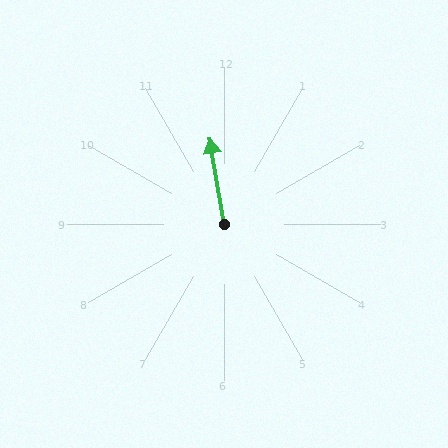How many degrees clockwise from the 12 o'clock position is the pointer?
Approximately 351 degrees.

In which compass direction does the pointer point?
North.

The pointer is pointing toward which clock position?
Roughly 12 o'clock.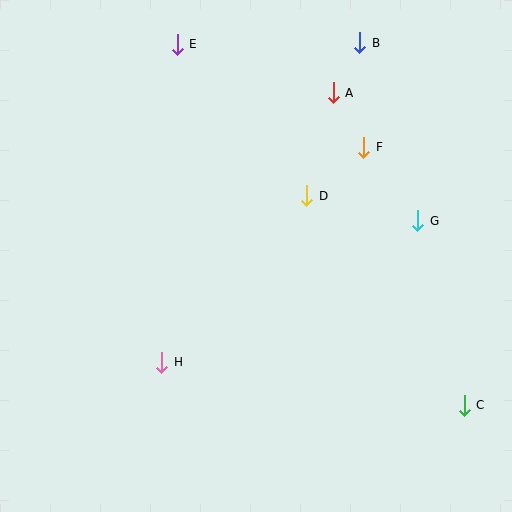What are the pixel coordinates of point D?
Point D is at (307, 196).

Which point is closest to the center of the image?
Point D at (307, 196) is closest to the center.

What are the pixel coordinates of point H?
Point H is at (162, 362).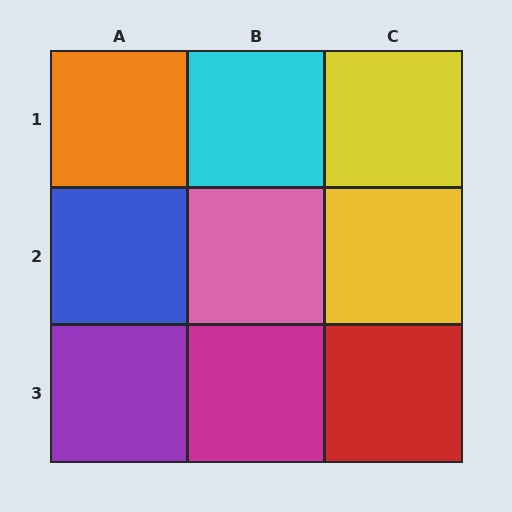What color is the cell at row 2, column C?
Yellow.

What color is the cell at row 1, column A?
Orange.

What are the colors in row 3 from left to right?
Purple, magenta, red.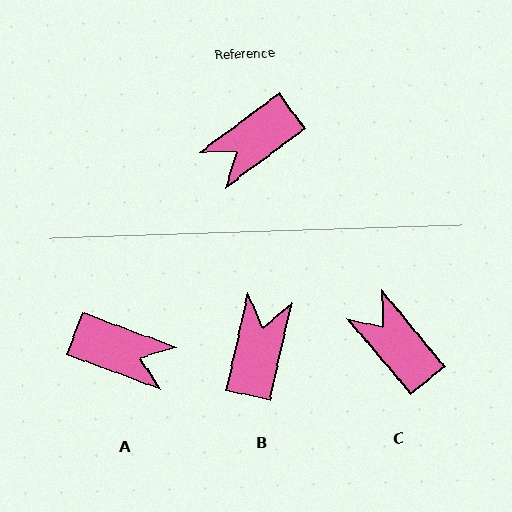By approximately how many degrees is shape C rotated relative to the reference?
Approximately 87 degrees clockwise.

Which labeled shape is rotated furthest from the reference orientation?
B, about 139 degrees away.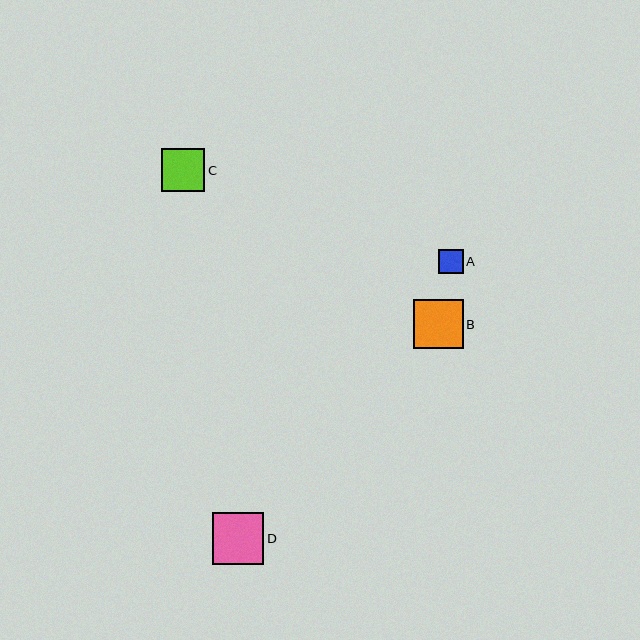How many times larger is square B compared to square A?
Square B is approximately 2.0 times the size of square A.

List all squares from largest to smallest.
From largest to smallest: D, B, C, A.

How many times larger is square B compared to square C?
Square B is approximately 1.1 times the size of square C.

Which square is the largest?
Square D is the largest with a size of approximately 51 pixels.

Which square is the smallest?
Square A is the smallest with a size of approximately 25 pixels.